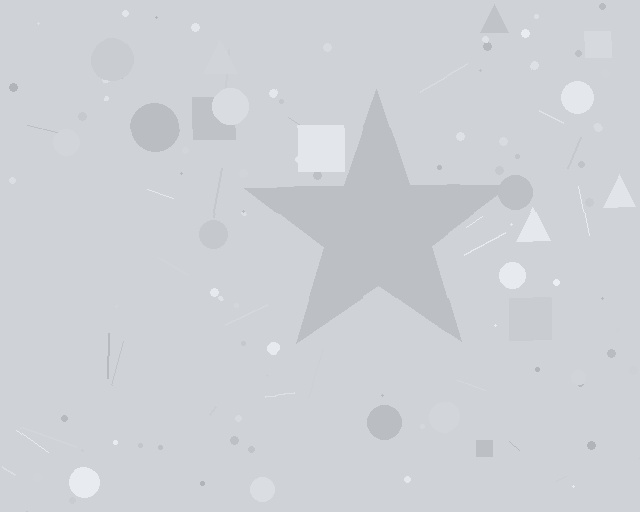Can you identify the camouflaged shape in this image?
The camouflaged shape is a star.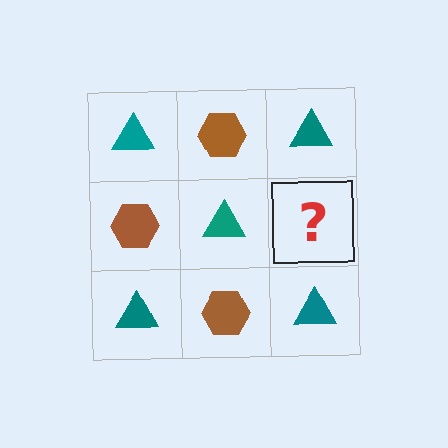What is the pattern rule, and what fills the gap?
The rule is that it alternates teal triangle and brown hexagon in a checkerboard pattern. The gap should be filled with a brown hexagon.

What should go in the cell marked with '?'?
The missing cell should contain a brown hexagon.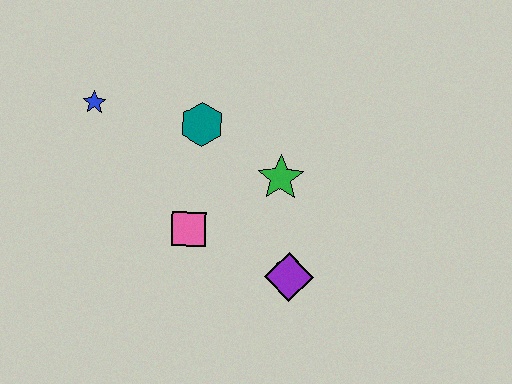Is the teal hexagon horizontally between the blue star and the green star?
Yes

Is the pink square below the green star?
Yes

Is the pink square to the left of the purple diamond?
Yes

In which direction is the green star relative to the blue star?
The green star is to the right of the blue star.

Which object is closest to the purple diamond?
The green star is closest to the purple diamond.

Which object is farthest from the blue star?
The purple diamond is farthest from the blue star.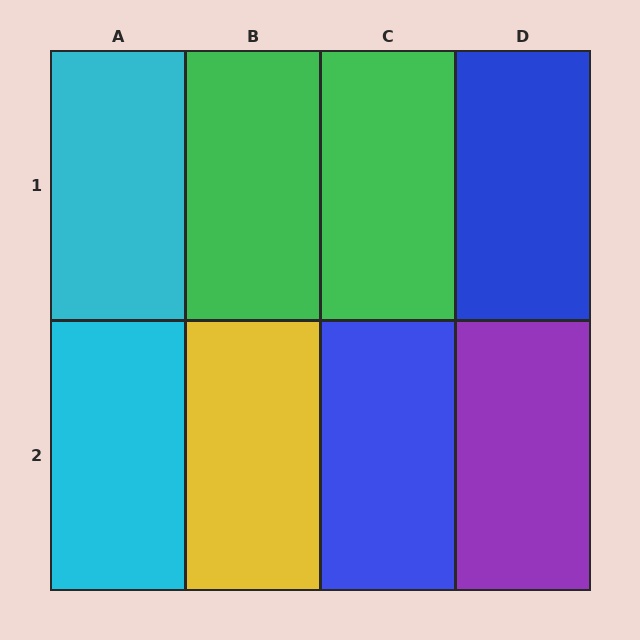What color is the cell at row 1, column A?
Cyan.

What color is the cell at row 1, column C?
Green.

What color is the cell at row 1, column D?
Blue.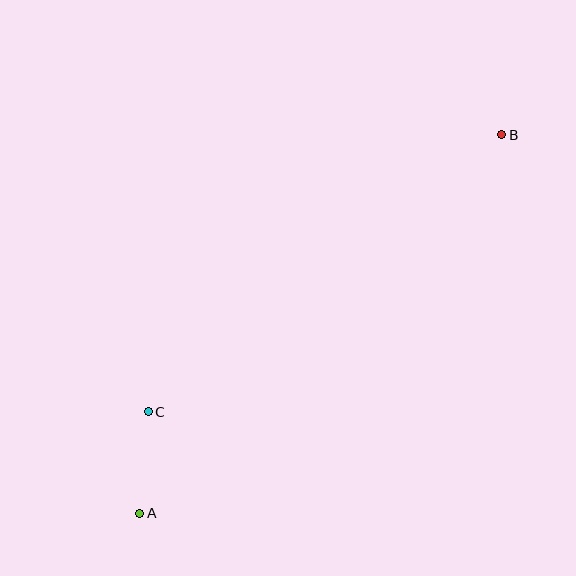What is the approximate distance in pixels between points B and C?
The distance between B and C is approximately 449 pixels.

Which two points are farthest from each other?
Points A and B are farthest from each other.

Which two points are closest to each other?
Points A and C are closest to each other.